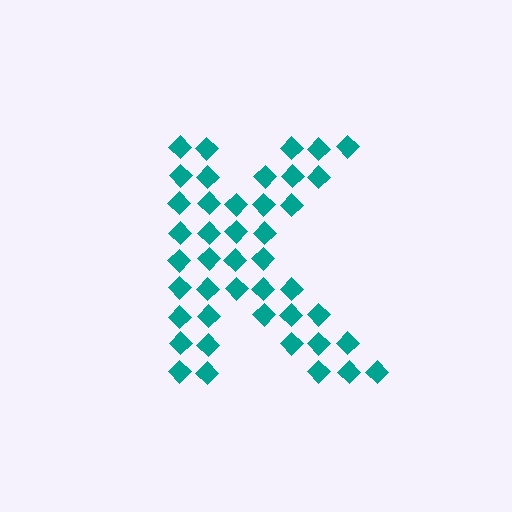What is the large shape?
The large shape is the letter K.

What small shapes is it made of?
It is made of small diamonds.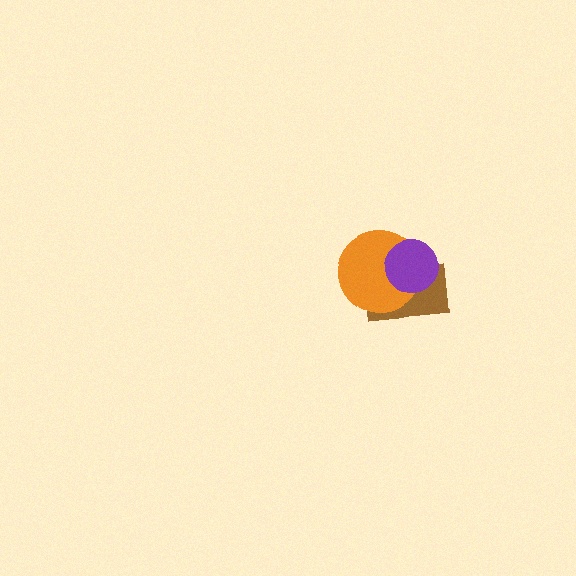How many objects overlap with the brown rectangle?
2 objects overlap with the brown rectangle.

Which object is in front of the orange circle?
The purple circle is in front of the orange circle.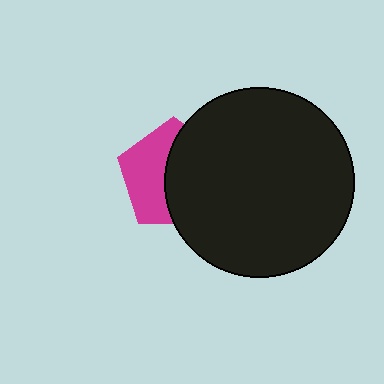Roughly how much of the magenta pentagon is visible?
About half of it is visible (roughly 45%).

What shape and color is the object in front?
The object in front is a black circle.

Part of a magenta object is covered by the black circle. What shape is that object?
It is a pentagon.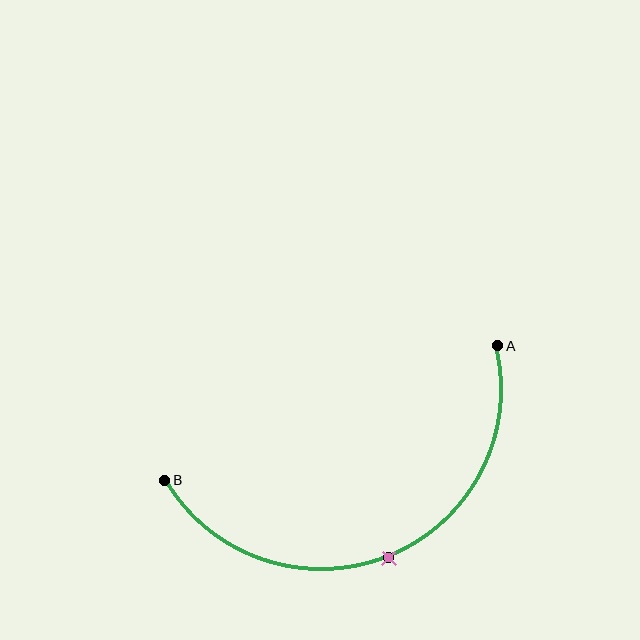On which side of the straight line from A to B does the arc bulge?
The arc bulges below the straight line connecting A and B.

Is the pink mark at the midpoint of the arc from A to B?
Yes. The pink mark lies on the arc at equal arc-length from both A and B — it is the arc midpoint.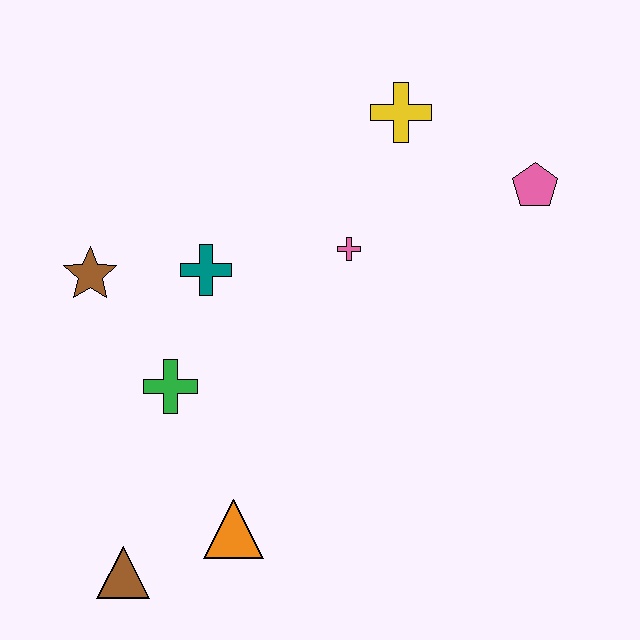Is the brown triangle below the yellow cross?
Yes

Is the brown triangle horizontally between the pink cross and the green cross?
No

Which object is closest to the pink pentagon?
The yellow cross is closest to the pink pentagon.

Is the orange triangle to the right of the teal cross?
Yes